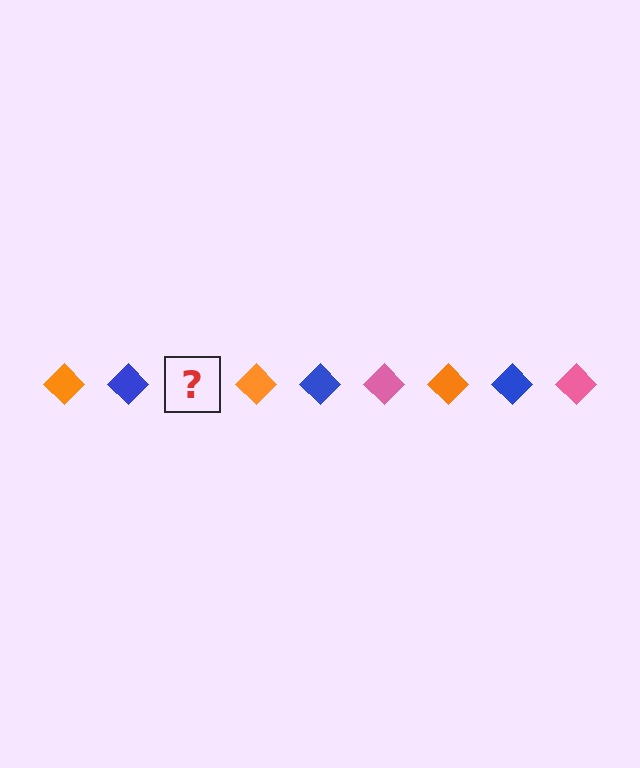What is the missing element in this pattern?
The missing element is a pink diamond.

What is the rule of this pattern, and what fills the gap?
The rule is that the pattern cycles through orange, blue, pink diamonds. The gap should be filled with a pink diamond.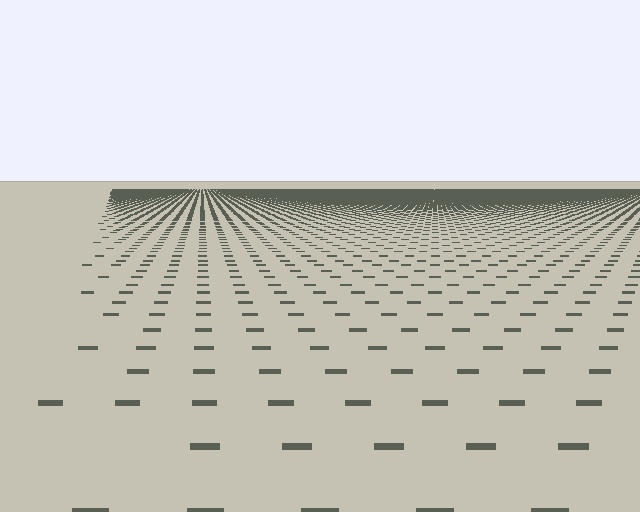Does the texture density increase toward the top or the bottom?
Density increases toward the top.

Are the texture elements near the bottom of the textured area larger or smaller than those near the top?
Larger. Near the bottom, elements are closer to the viewer and appear at a bigger on-screen size.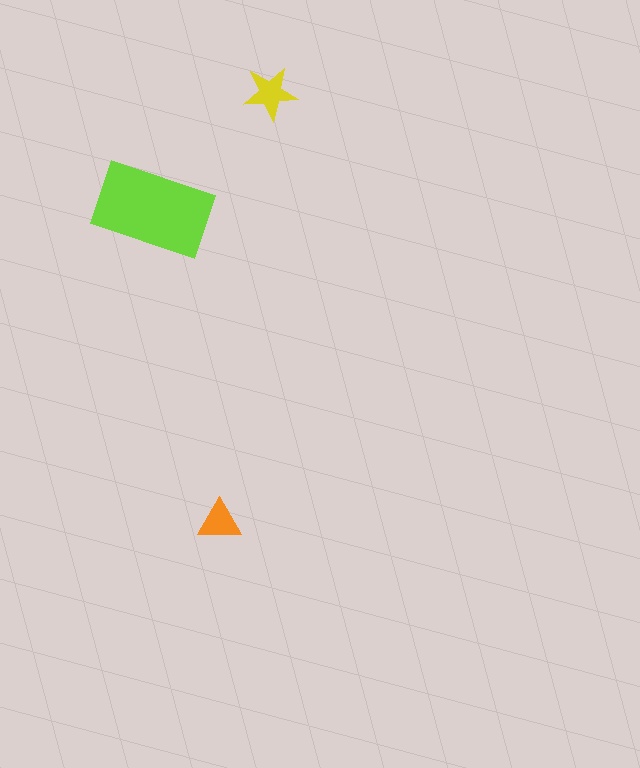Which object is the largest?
The lime rectangle.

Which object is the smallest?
The orange triangle.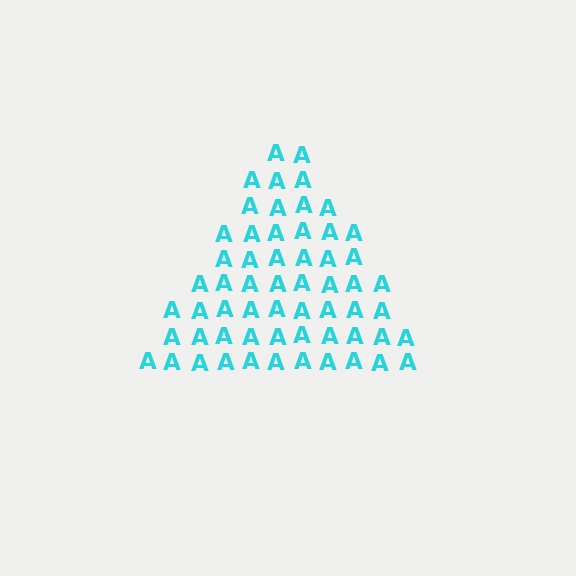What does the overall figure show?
The overall figure shows a triangle.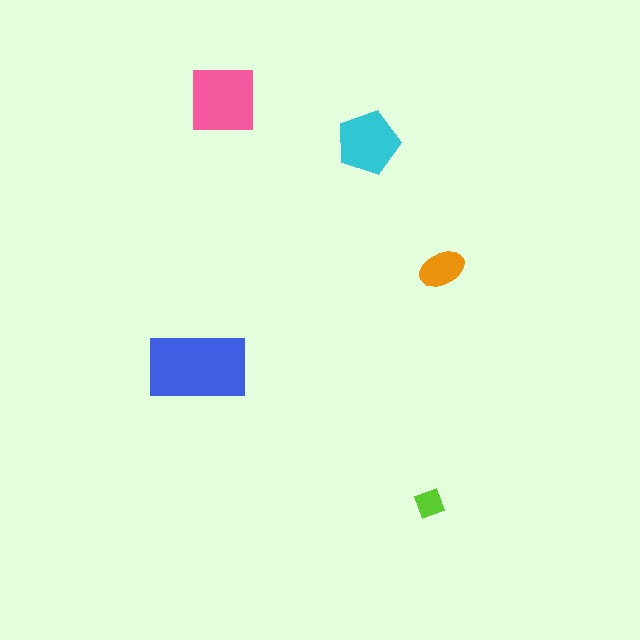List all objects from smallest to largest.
The lime diamond, the orange ellipse, the cyan pentagon, the pink square, the blue rectangle.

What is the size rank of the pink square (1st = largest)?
2nd.